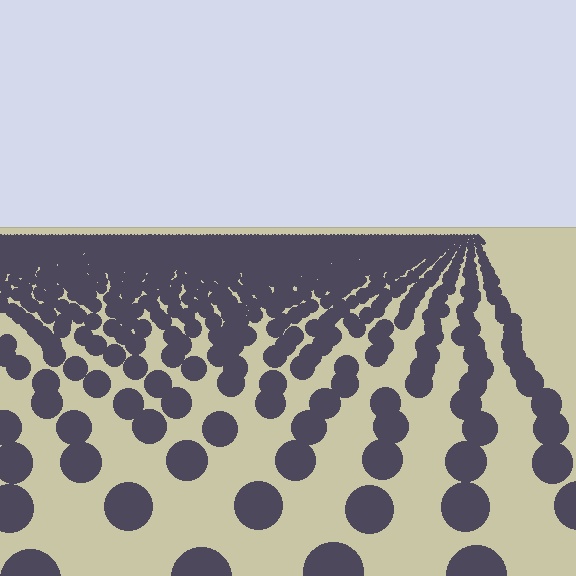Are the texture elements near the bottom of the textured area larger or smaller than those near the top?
Larger. Near the bottom, elements are closer to the viewer and appear at a bigger on-screen size.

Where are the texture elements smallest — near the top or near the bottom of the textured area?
Near the top.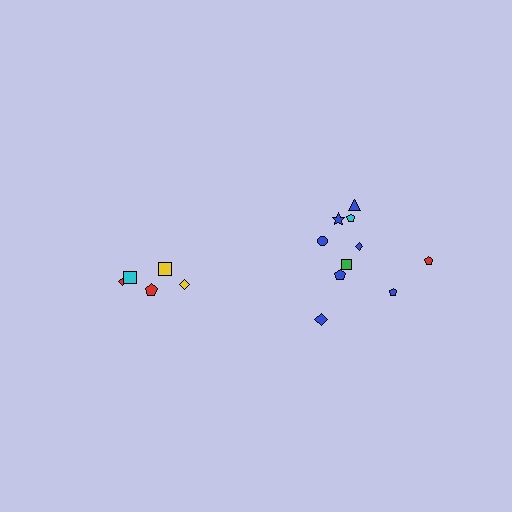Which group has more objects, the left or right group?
The right group.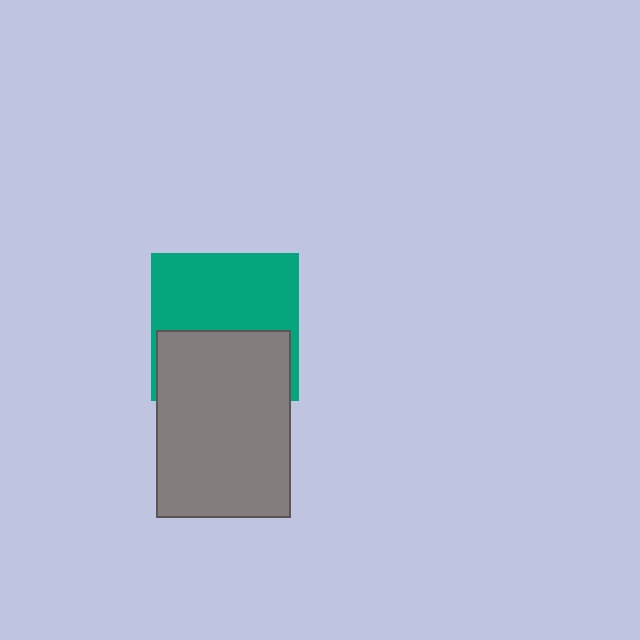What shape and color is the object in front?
The object in front is a gray rectangle.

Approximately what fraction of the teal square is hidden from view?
Roughly 45% of the teal square is hidden behind the gray rectangle.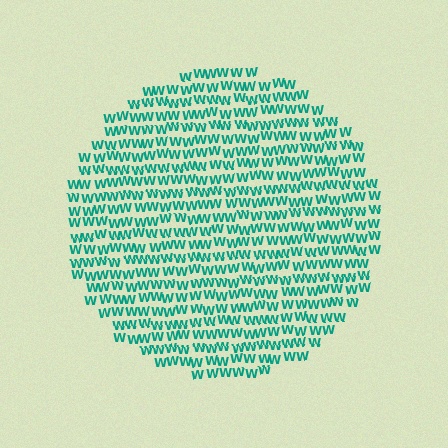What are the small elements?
The small elements are letter W's.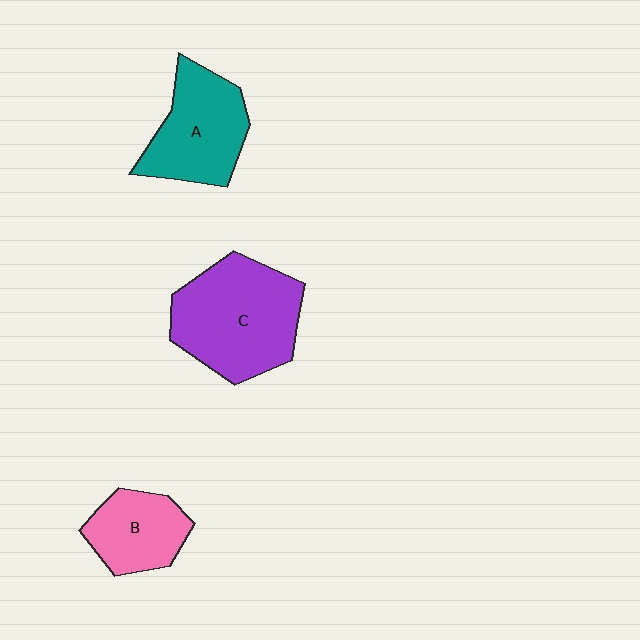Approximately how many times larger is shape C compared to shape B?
Approximately 1.8 times.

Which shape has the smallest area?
Shape B (pink).